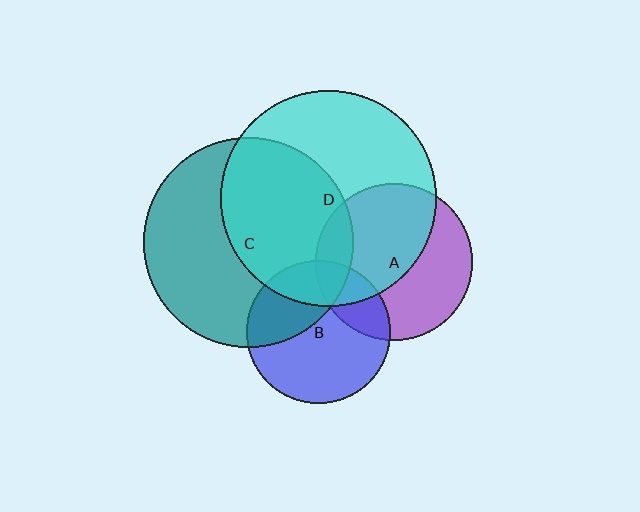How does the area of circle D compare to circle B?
Approximately 2.3 times.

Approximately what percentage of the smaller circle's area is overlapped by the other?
Approximately 55%.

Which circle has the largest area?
Circle D (cyan).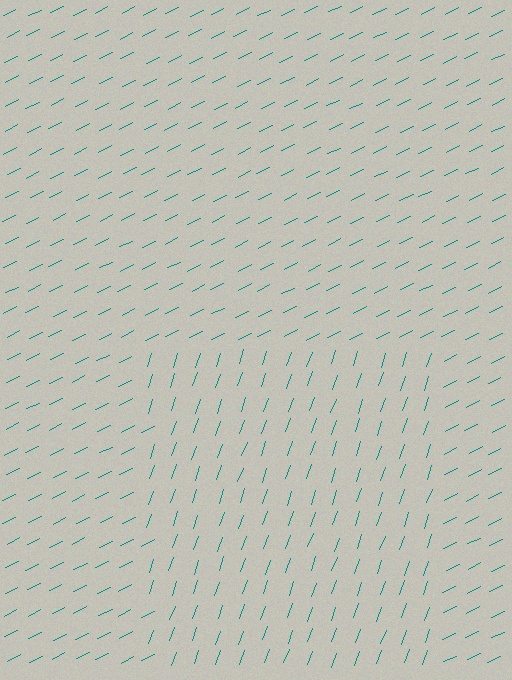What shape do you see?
I see a rectangle.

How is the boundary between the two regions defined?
The boundary is defined purely by a change in line orientation (approximately 45 degrees difference). All lines are the same color and thickness.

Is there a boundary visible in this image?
Yes, there is a texture boundary formed by a change in line orientation.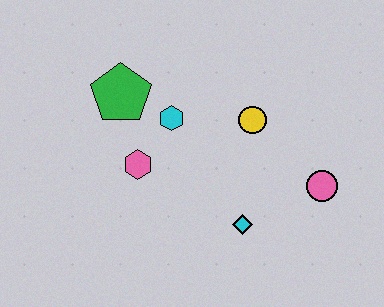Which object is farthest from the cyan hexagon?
The pink circle is farthest from the cyan hexagon.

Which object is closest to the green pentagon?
The cyan hexagon is closest to the green pentagon.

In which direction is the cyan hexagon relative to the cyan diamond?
The cyan hexagon is above the cyan diamond.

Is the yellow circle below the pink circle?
No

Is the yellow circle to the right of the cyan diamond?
Yes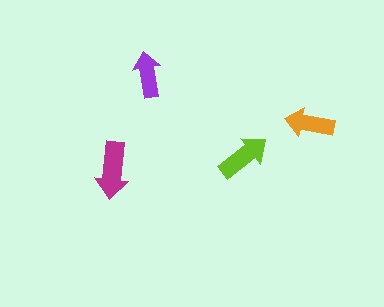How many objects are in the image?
There are 4 objects in the image.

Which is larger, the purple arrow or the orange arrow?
The orange one.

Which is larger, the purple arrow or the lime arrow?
The lime one.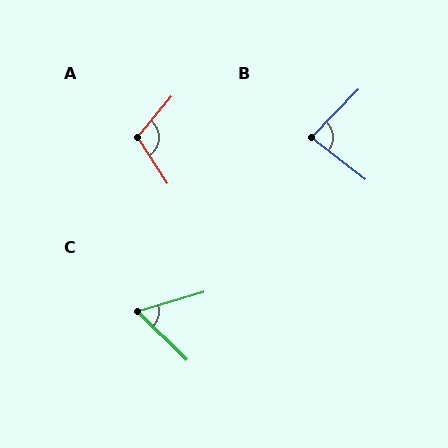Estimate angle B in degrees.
Approximately 84 degrees.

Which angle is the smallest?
C, at approximately 61 degrees.